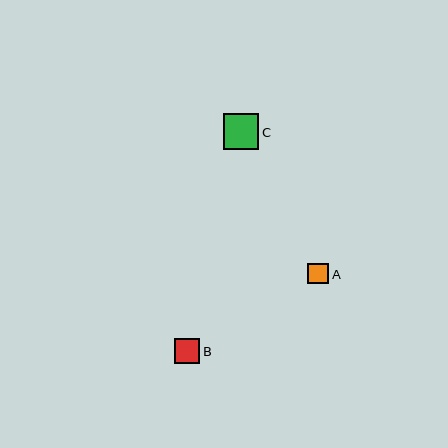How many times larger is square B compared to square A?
Square B is approximately 1.2 times the size of square A.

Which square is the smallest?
Square A is the smallest with a size of approximately 21 pixels.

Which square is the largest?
Square C is the largest with a size of approximately 36 pixels.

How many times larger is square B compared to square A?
Square B is approximately 1.2 times the size of square A.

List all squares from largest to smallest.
From largest to smallest: C, B, A.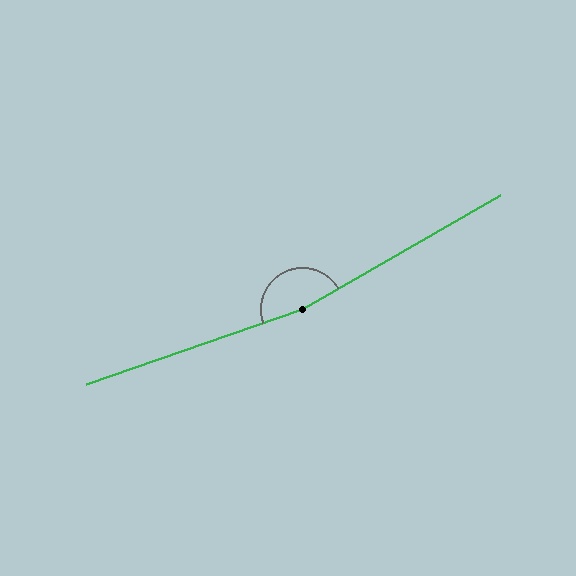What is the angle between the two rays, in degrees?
Approximately 169 degrees.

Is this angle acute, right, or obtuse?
It is obtuse.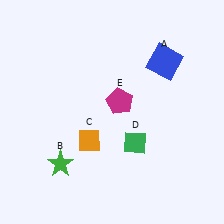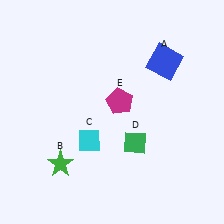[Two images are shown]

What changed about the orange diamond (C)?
In Image 1, C is orange. In Image 2, it changed to cyan.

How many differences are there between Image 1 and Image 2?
There is 1 difference between the two images.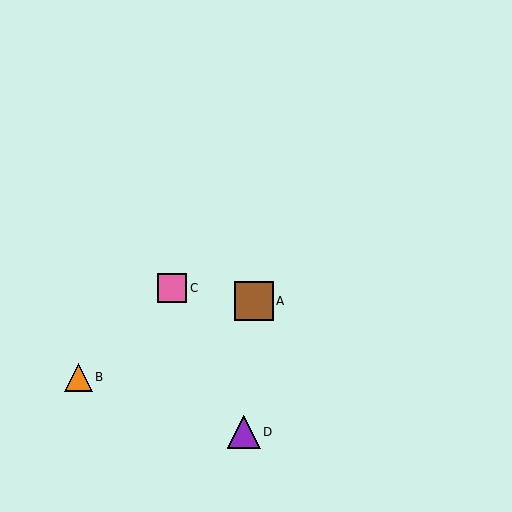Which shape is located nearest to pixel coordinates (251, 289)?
The brown square (labeled A) at (254, 301) is nearest to that location.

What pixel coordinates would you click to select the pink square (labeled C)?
Click at (172, 288) to select the pink square C.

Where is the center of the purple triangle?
The center of the purple triangle is at (244, 432).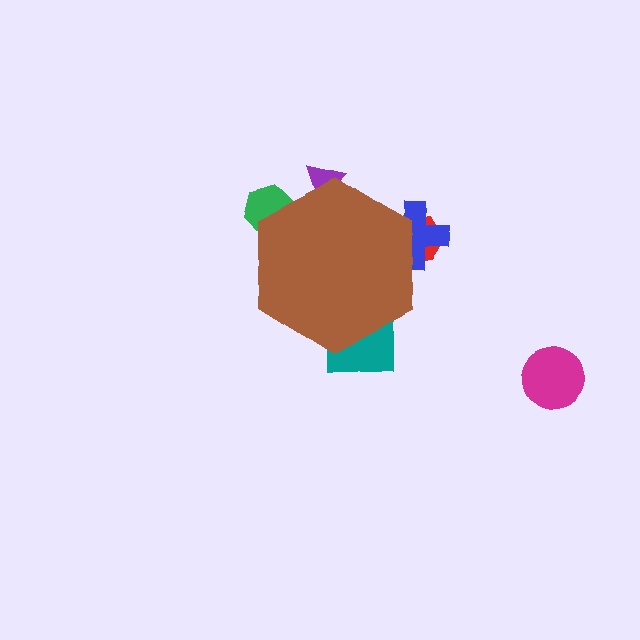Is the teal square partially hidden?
Yes, the teal square is partially hidden behind the brown hexagon.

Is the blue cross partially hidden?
Yes, the blue cross is partially hidden behind the brown hexagon.